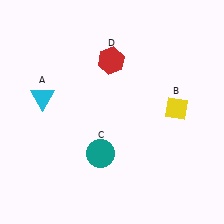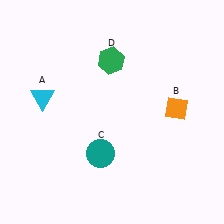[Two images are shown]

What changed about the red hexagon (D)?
In Image 1, D is red. In Image 2, it changed to green.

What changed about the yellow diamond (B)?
In Image 1, B is yellow. In Image 2, it changed to orange.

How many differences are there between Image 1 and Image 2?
There are 2 differences between the two images.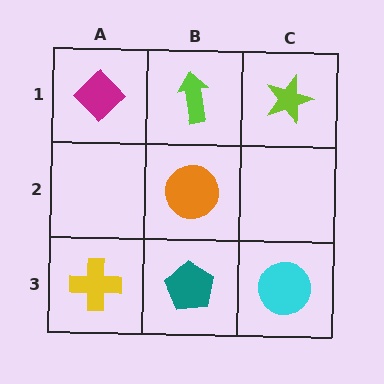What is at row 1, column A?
A magenta diamond.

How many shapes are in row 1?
3 shapes.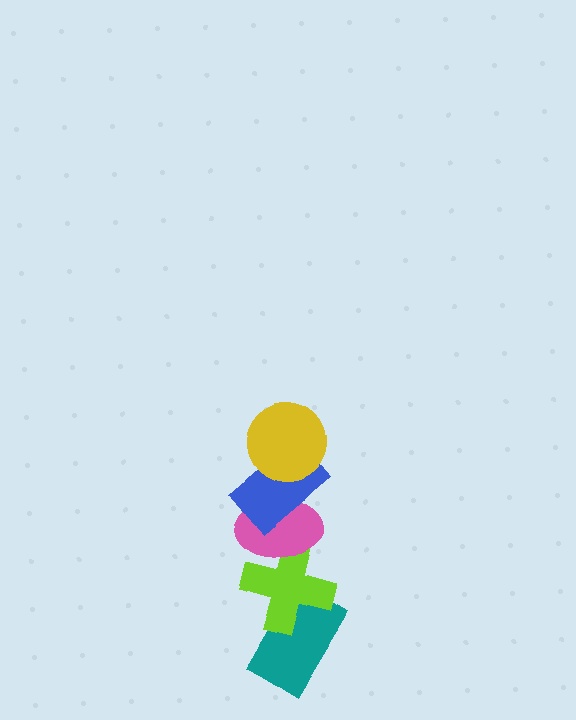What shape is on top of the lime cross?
The pink ellipse is on top of the lime cross.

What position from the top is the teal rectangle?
The teal rectangle is 5th from the top.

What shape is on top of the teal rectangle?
The lime cross is on top of the teal rectangle.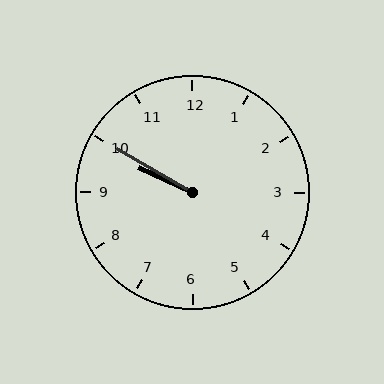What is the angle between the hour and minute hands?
Approximately 5 degrees.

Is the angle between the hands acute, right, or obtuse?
It is acute.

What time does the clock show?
9:50.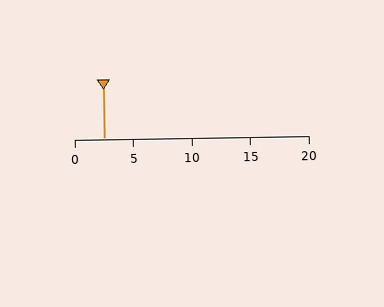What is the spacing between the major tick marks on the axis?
The major ticks are spaced 5 apart.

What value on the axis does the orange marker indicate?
The marker indicates approximately 2.5.